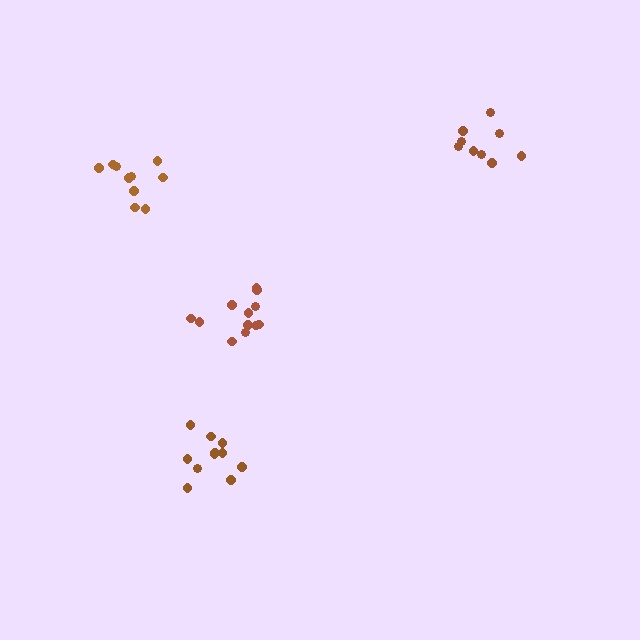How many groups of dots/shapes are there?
There are 4 groups.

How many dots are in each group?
Group 1: 12 dots, Group 2: 9 dots, Group 3: 10 dots, Group 4: 11 dots (42 total).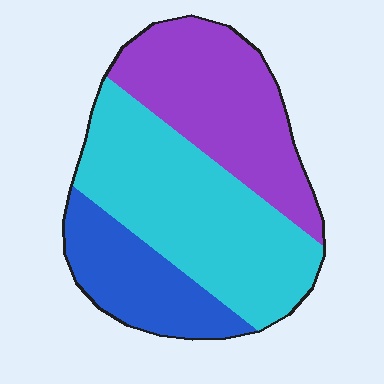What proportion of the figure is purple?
Purple takes up between a quarter and a half of the figure.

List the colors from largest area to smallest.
From largest to smallest: cyan, purple, blue.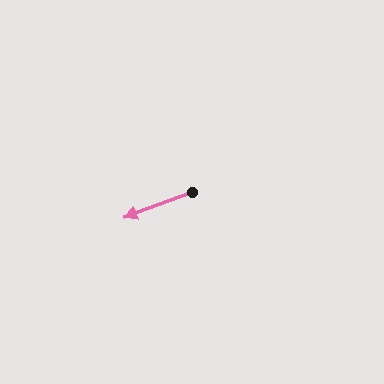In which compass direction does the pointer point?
West.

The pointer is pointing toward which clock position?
Roughly 8 o'clock.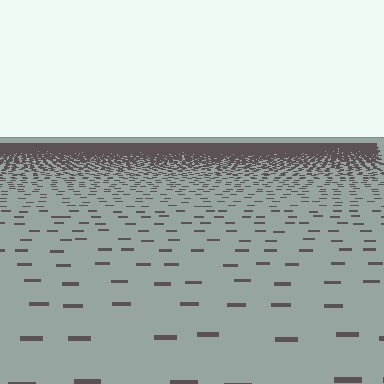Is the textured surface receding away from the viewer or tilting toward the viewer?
The surface is receding away from the viewer. Texture elements get smaller and denser toward the top.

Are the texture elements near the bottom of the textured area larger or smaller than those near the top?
Larger. Near the bottom, elements are closer to the viewer and appear at a bigger on-screen size.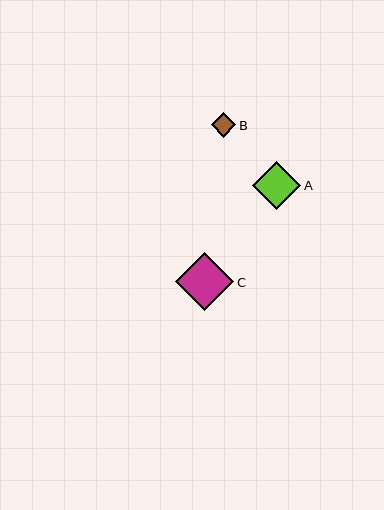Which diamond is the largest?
Diamond C is the largest with a size of approximately 58 pixels.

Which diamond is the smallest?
Diamond B is the smallest with a size of approximately 24 pixels.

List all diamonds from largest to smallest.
From largest to smallest: C, A, B.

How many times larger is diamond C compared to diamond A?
Diamond C is approximately 1.2 times the size of diamond A.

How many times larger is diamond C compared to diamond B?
Diamond C is approximately 2.4 times the size of diamond B.